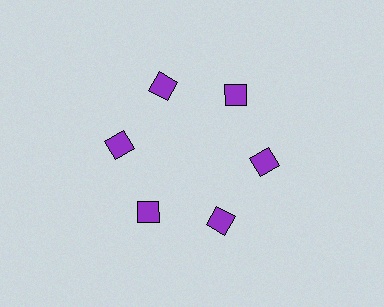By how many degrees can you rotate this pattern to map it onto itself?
The pattern maps onto itself every 60 degrees of rotation.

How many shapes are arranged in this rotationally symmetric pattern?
There are 6 shapes, arranged in 6 groups of 1.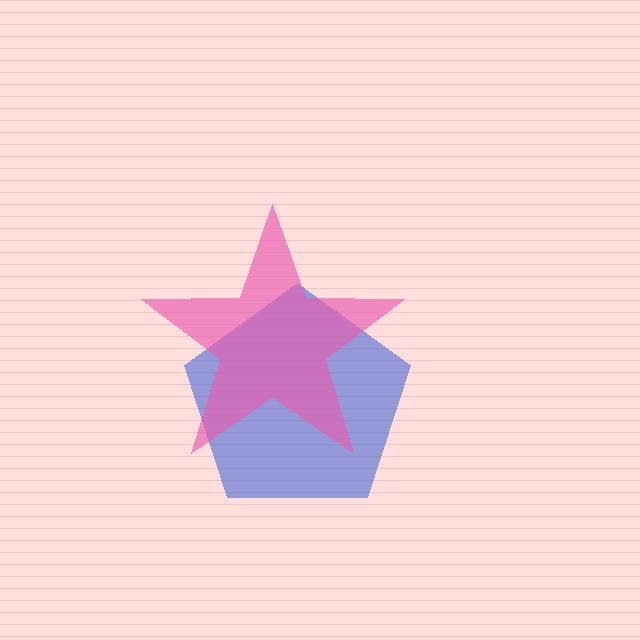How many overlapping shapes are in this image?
There are 2 overlapping shapes in the image.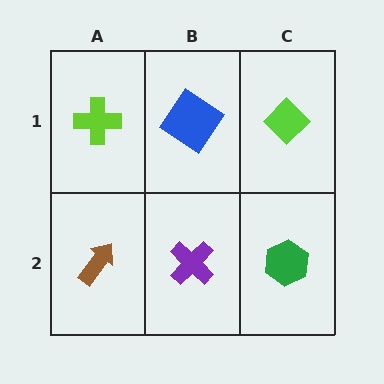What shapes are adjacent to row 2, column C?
A lime diamond (row 1, column C), a purple cross (row 2, column B).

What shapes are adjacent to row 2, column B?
A blue diamond (row 1, column B), a brown arrow (row 2, column A), a green hexagon (row 2, column C).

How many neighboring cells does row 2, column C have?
2.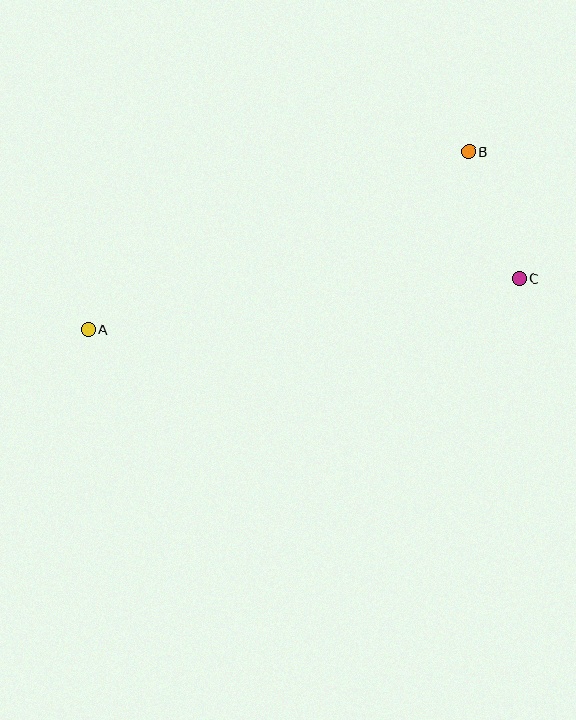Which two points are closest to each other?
Points B and C are closest to each other.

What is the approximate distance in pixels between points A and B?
The distance between A and B is approximately 420 pixels.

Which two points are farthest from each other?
Points A and C are farthest from each other.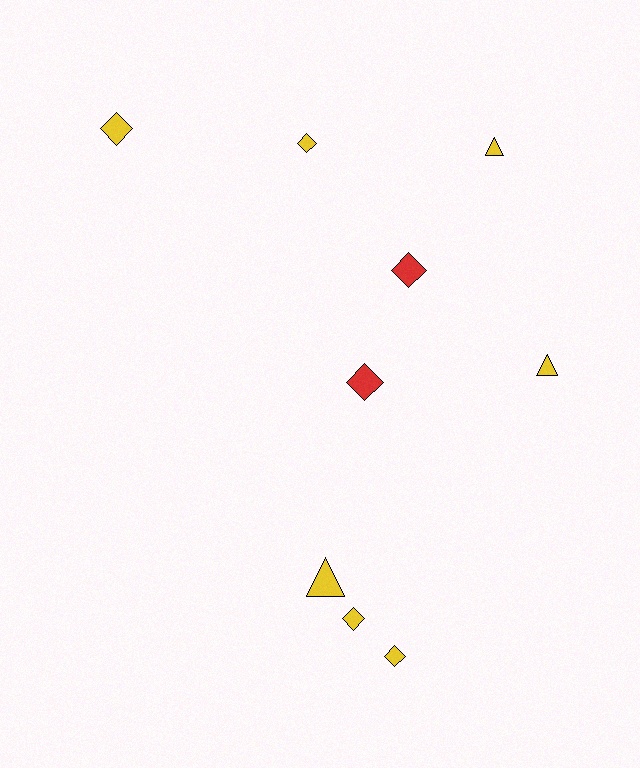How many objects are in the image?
There are 9 objects.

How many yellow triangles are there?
There are 3 yellow triangles.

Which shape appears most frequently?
Diamond, with 6 objects.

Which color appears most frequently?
Yellow, with 7 objects.